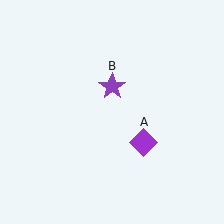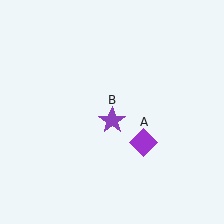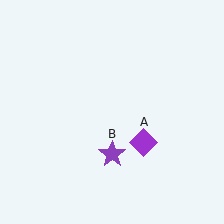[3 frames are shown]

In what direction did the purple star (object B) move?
The purple star (object B) moved down.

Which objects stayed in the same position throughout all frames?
Purple diamond (object A) remained stationary.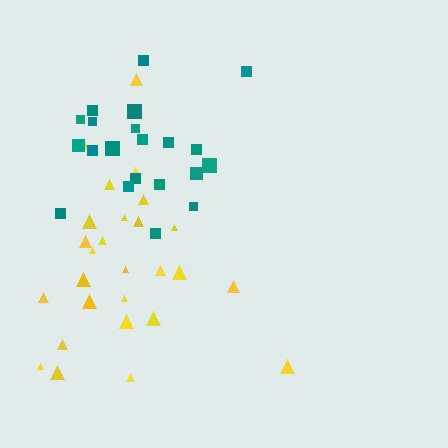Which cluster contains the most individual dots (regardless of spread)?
Yellow (27).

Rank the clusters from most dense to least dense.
teal, yellow.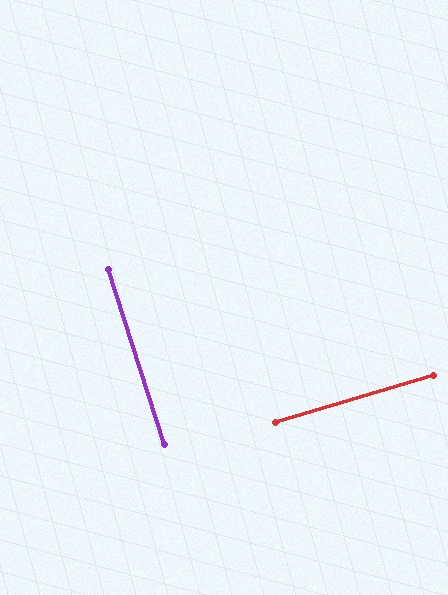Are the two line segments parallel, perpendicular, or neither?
Perpendicular — they meet at approximately 89°.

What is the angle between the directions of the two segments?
Approximately 89 degrees.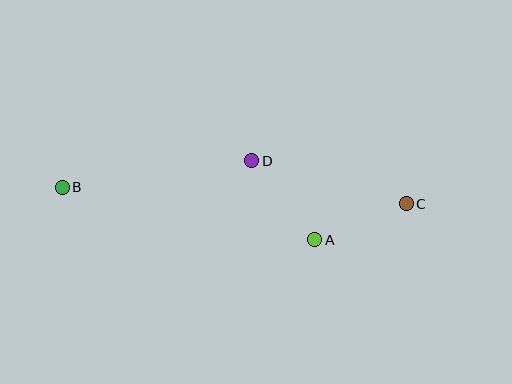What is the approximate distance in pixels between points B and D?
The distance between B and D is approximately 191 pixels.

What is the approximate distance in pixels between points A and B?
The distance between A and B is approximately 258 pixels.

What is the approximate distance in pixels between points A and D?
The distance between A and D is approximately 101 pixels.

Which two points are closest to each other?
Points A and C are closest to each other.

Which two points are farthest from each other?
Points B and C are farthest from each other.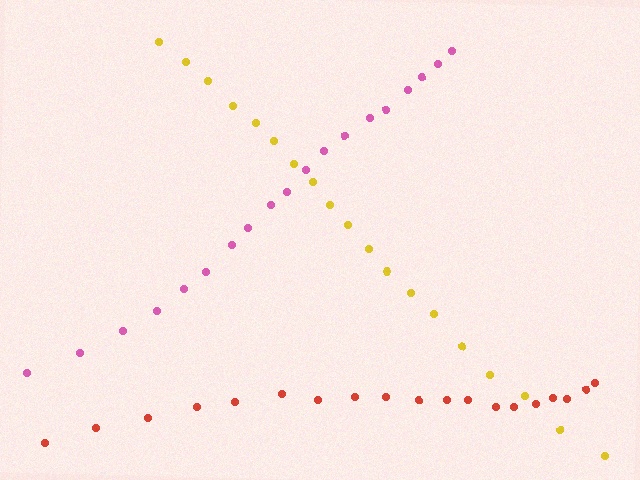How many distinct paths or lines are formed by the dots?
There are 3 distinct paths.